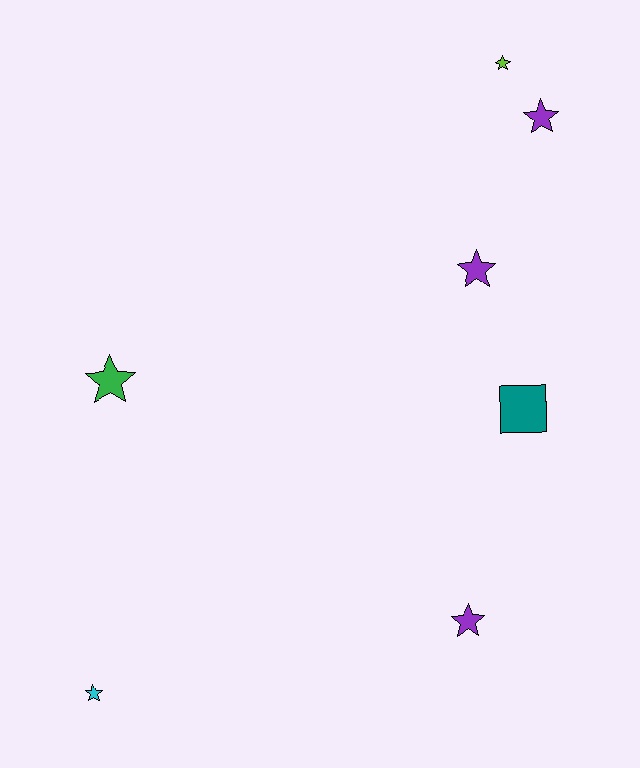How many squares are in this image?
There is 1 square.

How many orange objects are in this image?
There are no orange objects.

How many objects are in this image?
There are 7 objects.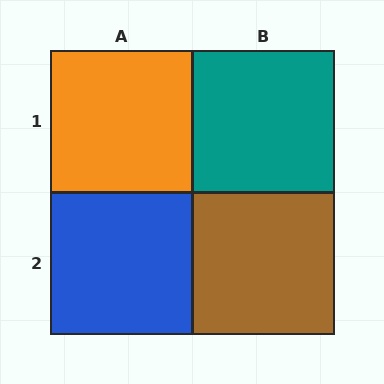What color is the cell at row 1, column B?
Teal.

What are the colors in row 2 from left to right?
Blue, brown.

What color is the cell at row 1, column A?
Orange.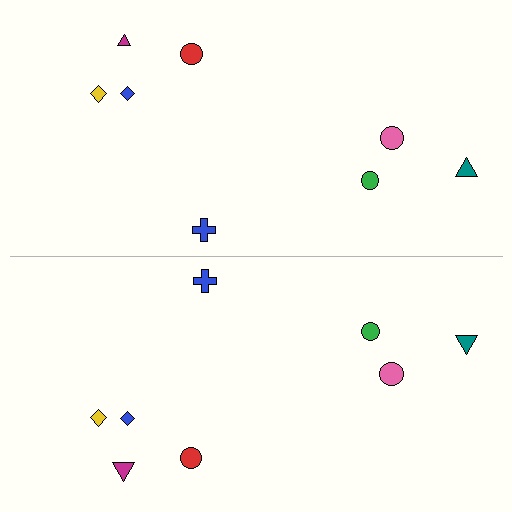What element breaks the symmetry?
The magenta triangle on the bottom side has a different size than its mirror counterpart.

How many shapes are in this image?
There are 16 shapes in this image.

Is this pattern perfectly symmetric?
No, the pattern is not perfectly symmetric. The magenta triangle on the bottom side has a different size than its mirror counterpart.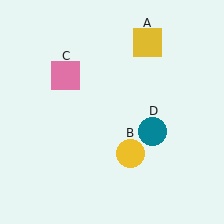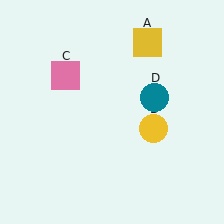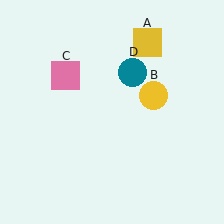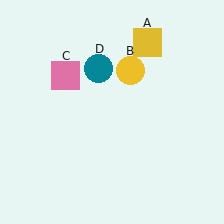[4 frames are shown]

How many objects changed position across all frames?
2 objects changed position: yellow circle (object B), teal circle (object D).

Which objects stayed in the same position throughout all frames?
Yellow square (object A) and pink square (object C) remained stationary.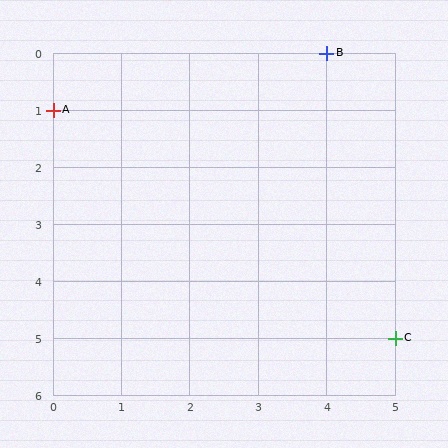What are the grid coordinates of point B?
Point B is at grid coordinates (4, 0).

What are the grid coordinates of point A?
Point A is at grid coordinates (0, 1).